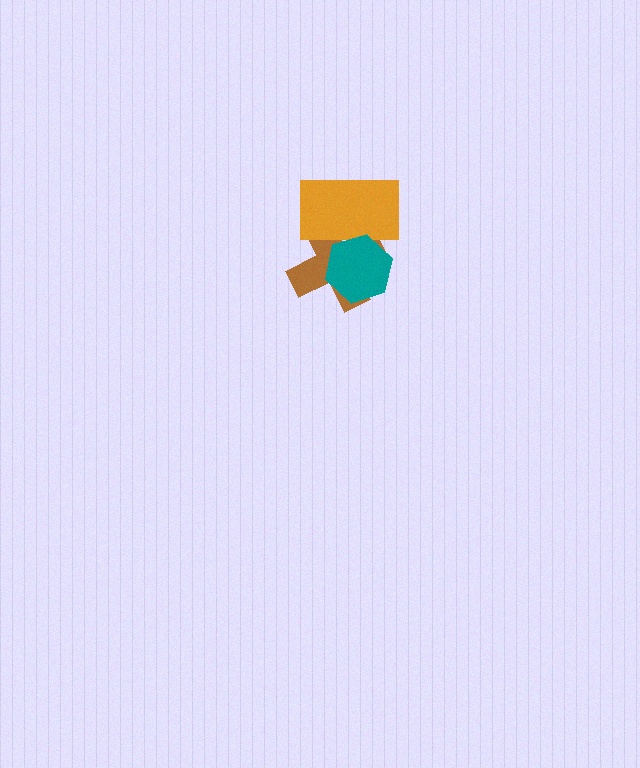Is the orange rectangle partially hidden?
Yes, it is partially covered by another shape.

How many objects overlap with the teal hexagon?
2 objects overlap with the teal hexagon.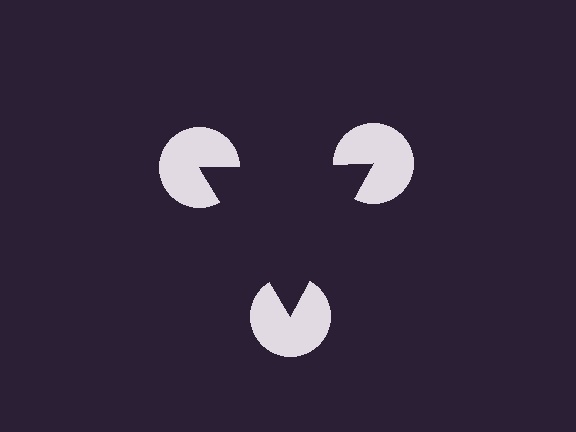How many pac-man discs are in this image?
There are 3 — one at each vertex of the illusory triangle.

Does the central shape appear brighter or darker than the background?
It typically appears slightly darker than the background, even though no actual brightness change is drawn.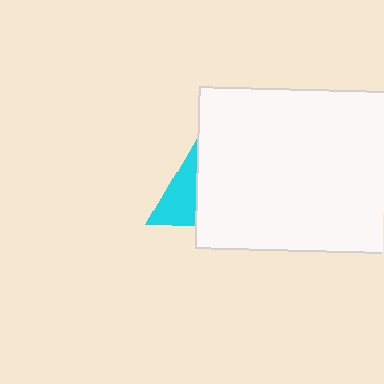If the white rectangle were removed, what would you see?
You would see the complete cyan triangle.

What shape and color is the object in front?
The object in front is a white rectangle.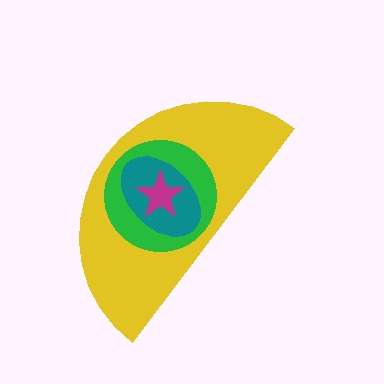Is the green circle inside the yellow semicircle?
Yes.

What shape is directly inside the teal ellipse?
The magenta star.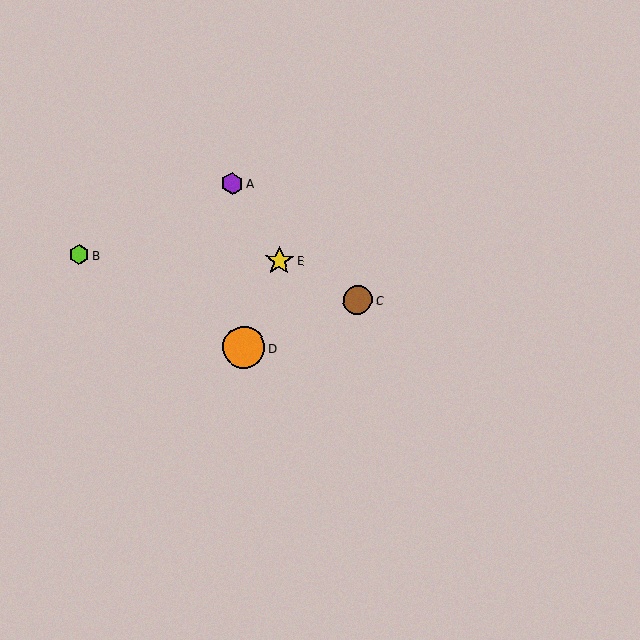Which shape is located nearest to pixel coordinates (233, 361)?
The orange circle (labeled D) at (244, 347) is nearest to that location.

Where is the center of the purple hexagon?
The center of the purple hexagon is at (232, 184).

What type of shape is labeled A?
Shape A is a purple hexagon.